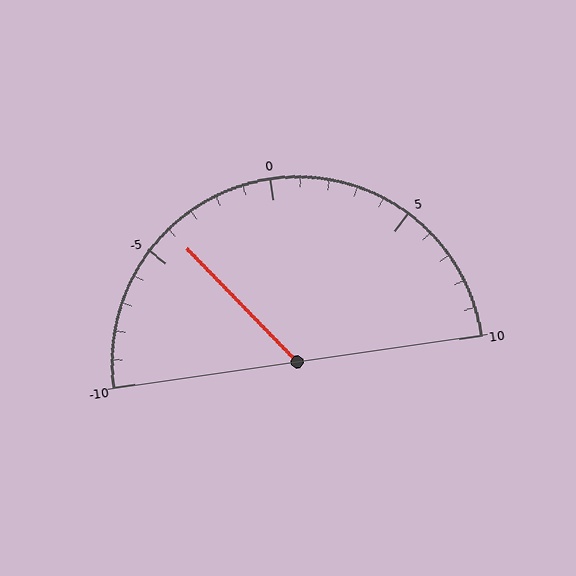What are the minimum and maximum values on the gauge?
The gauge ranges from -10 to 10.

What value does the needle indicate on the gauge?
The needle indicates approximately -4.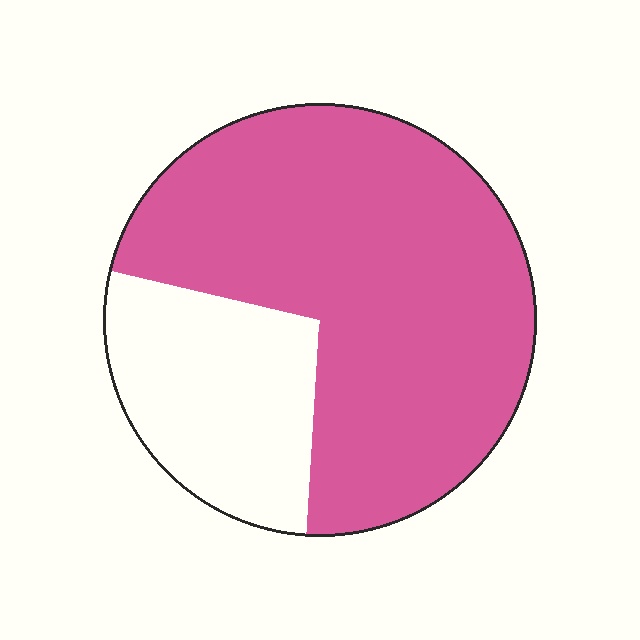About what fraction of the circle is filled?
About three quarters (3/4).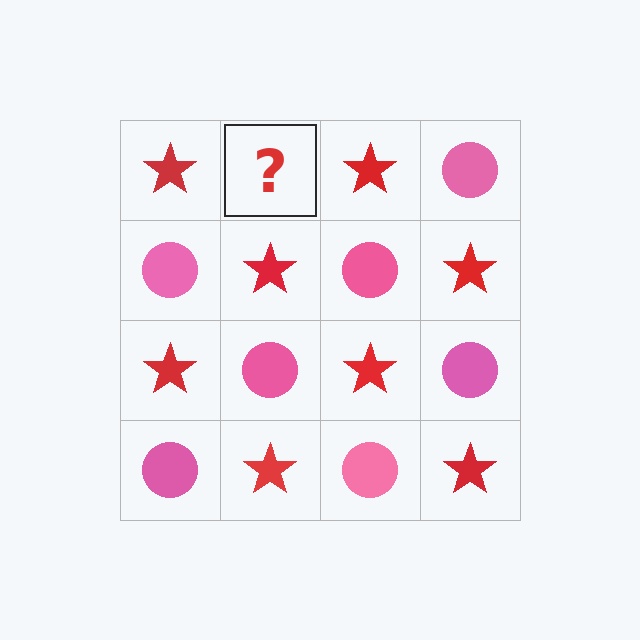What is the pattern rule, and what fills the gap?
The rule is that it alternates red star and pink circle in a checkerboard pattern. The gap should be filled with a pink circle.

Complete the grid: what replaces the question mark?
The question mark should be replaced with a pink circle.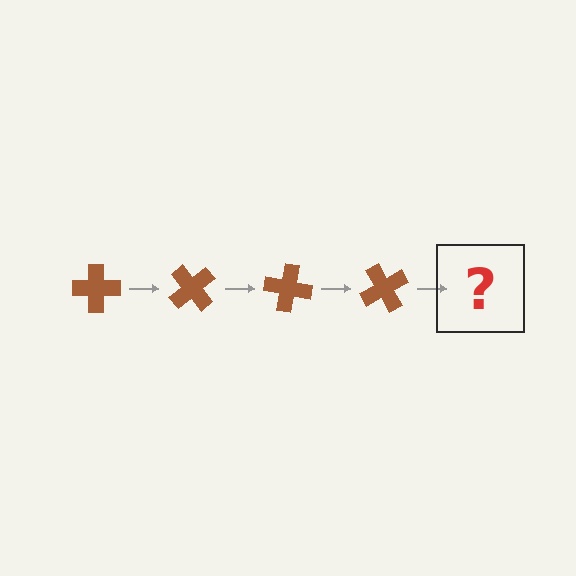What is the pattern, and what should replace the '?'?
The pattern is that the cross rotates 50 degrees each step. The '?' should be a brown cross rotated 200 degrees.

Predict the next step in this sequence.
The next step is a brown cross rotated 200 degrees.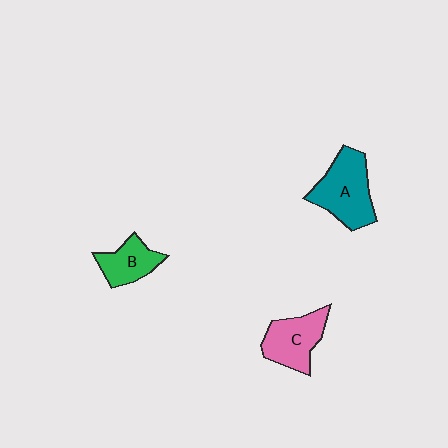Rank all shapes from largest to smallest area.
From largest to smallest: A (teal), C (pink), B (green).